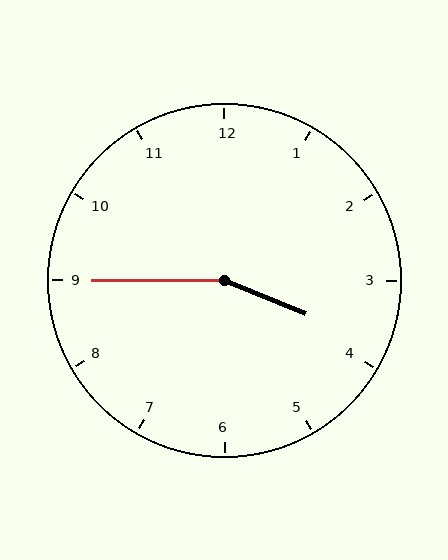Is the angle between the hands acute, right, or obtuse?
It is obtuse.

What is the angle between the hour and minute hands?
Approximately 158 degrees.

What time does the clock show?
3:45.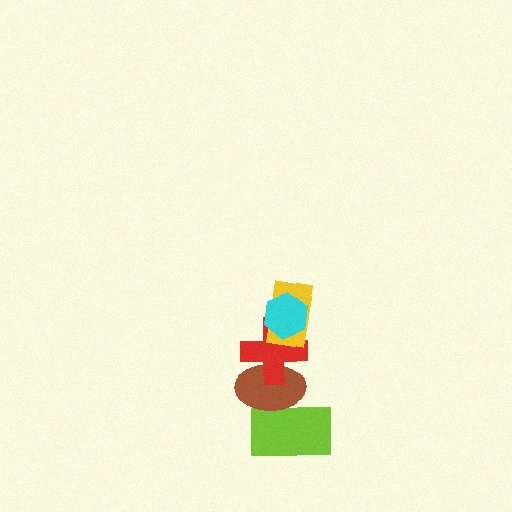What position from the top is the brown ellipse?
The brown ellipse is 4th from the top.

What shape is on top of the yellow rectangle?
The cyan hexagon is on top of the yellow rectangle.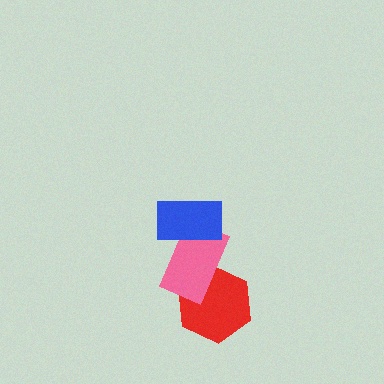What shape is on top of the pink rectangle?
The blue rectangle is on top of the pink rectangle.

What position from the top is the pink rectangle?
The pink rectangle is 2nd from the top.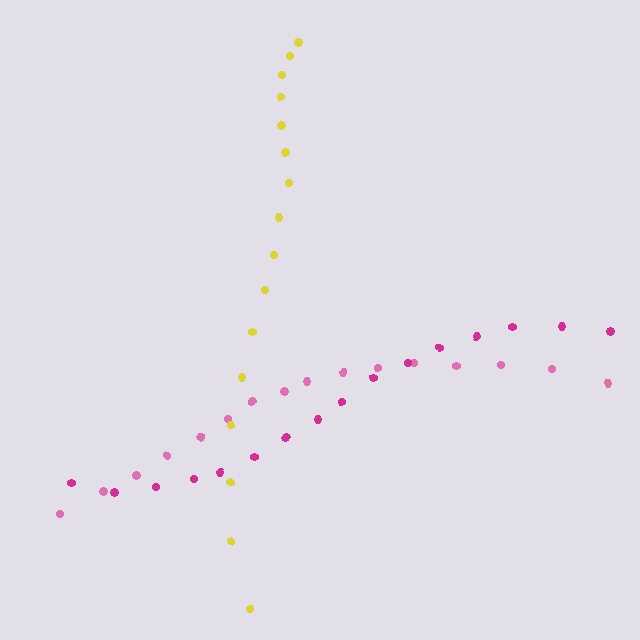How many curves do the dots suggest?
There are 3 distinct paths.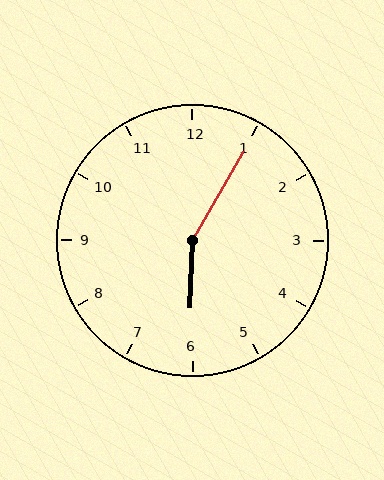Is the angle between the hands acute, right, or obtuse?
It is obtuse.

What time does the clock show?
6:05.